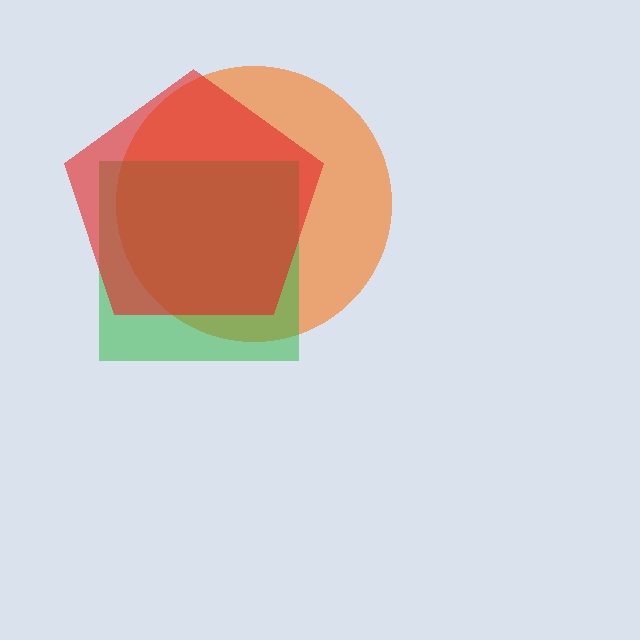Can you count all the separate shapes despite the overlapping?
Yes, there are 3 separate shapes.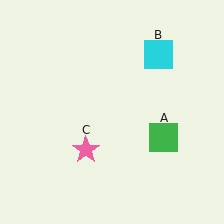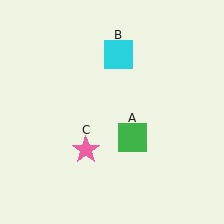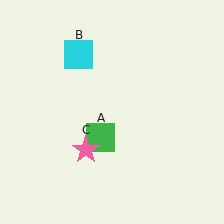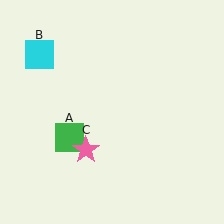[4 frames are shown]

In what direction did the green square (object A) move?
The green square (object A) moved left.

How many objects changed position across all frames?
2 objects changed position: green square (object A), cyan square (object B).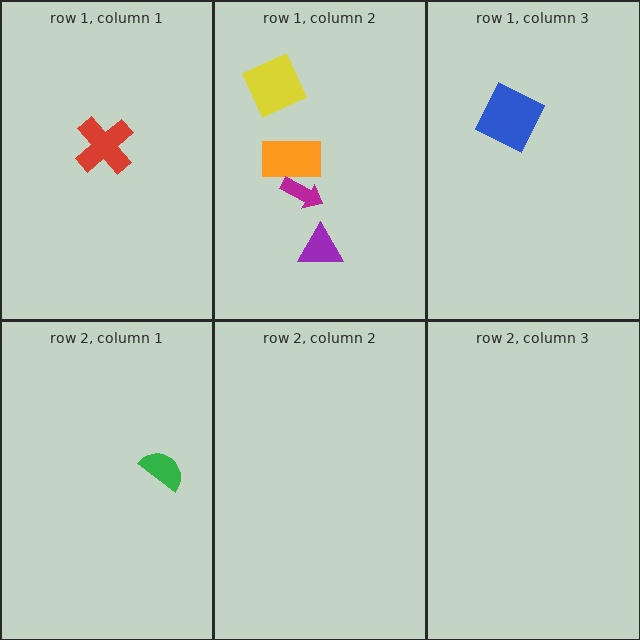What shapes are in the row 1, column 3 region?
The blue diamond.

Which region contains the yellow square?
The row 1, column 2 region.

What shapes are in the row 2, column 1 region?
The green semicircle.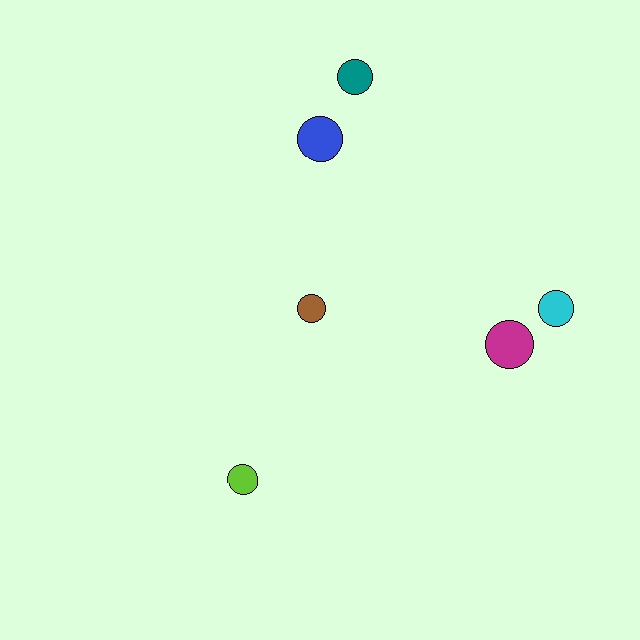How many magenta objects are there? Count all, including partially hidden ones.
There is 1 magenta object.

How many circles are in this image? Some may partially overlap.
There are 6 circles.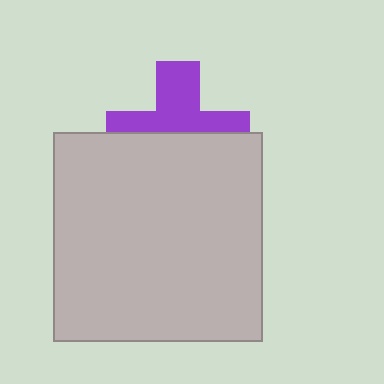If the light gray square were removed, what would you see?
You would see the complete purple cross.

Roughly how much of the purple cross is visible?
About half of it is visible (roughly 47%).